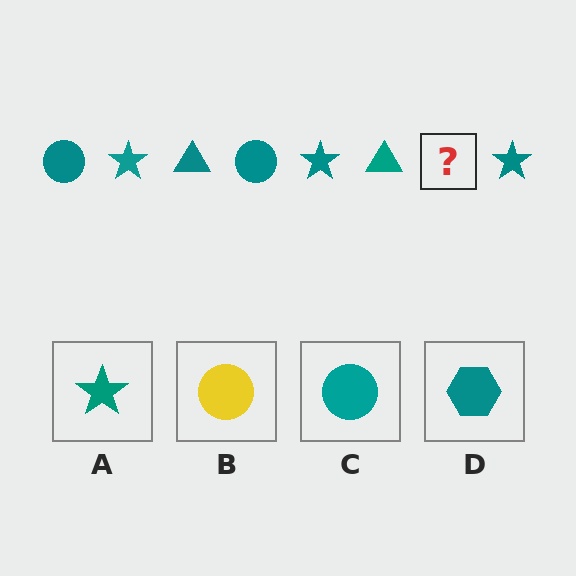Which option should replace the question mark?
Option C.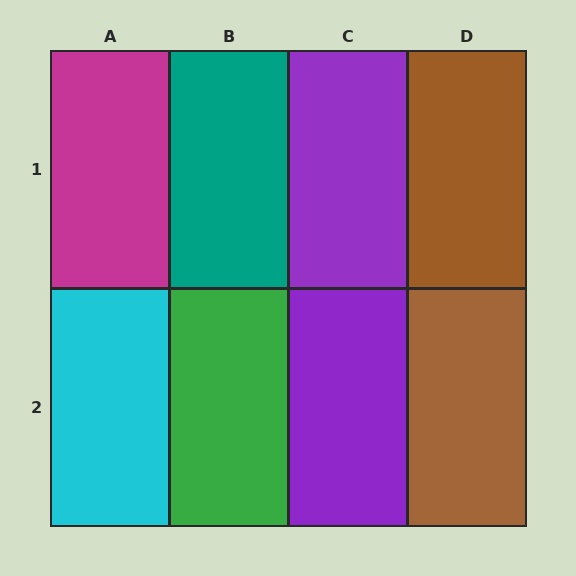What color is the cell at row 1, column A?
Magenta.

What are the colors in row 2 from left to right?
Cyan, green, purple, brown.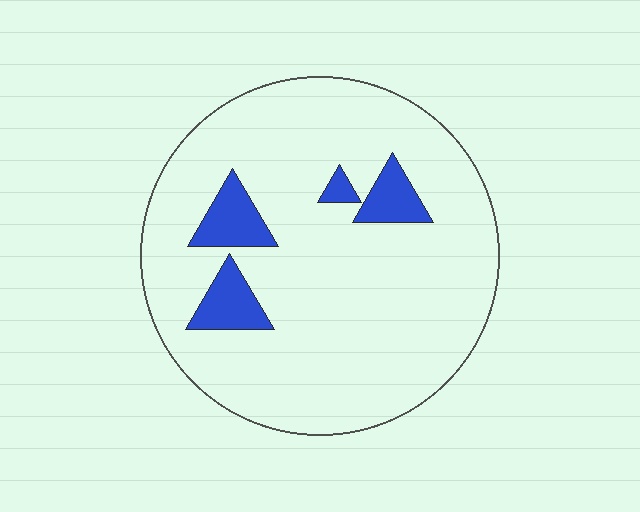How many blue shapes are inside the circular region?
4.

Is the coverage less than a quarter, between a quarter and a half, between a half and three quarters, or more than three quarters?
Less than a quarter.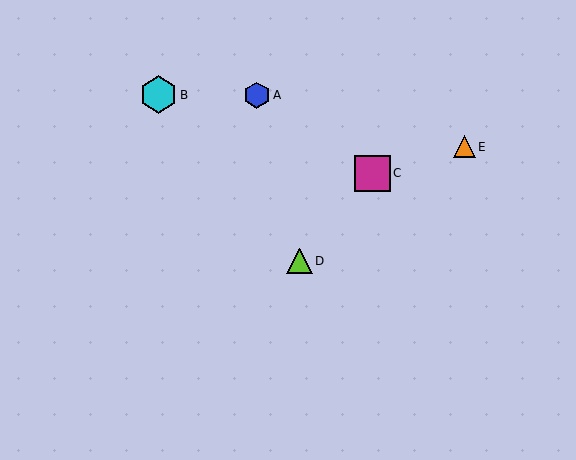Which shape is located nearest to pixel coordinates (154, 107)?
The cyan hexagon (labeled B) at (158, 95) is nearest to that location.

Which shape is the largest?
The cyan hexagon (labeled B) is the largest.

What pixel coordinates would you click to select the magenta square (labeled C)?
Click at (372, 173) to select the magenta square C.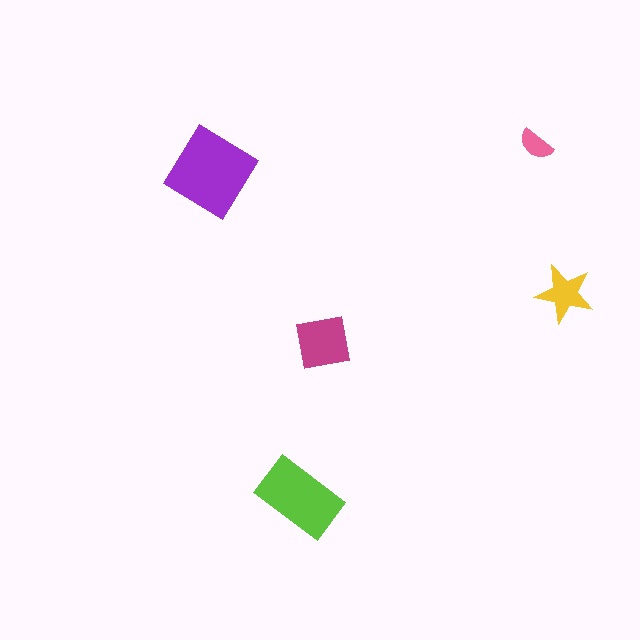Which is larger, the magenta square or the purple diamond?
The purple diamond.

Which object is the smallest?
The pink semicircle.